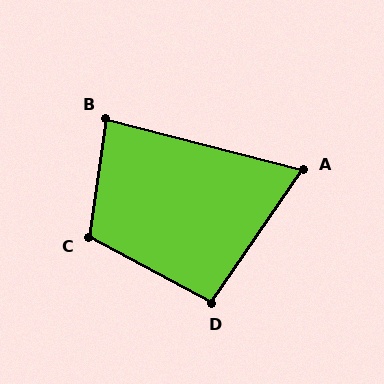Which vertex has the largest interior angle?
C, at approximately 110 degrees.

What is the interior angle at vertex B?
Approximately 84 degrees (acute).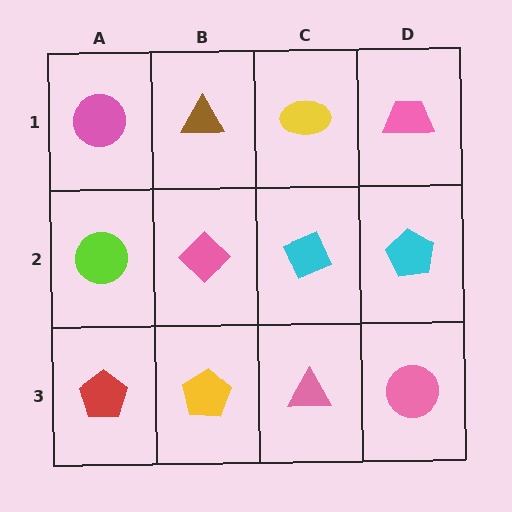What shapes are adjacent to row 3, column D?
A cyan pentagon (row 2, column D), a pink triangle (row 3, column C).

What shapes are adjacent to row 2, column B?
A brown triangle (row 1, column B), a yellow pentagon (row 3, column B), a lime circle (row 2, column A), a cyan diamond (row 2, column C).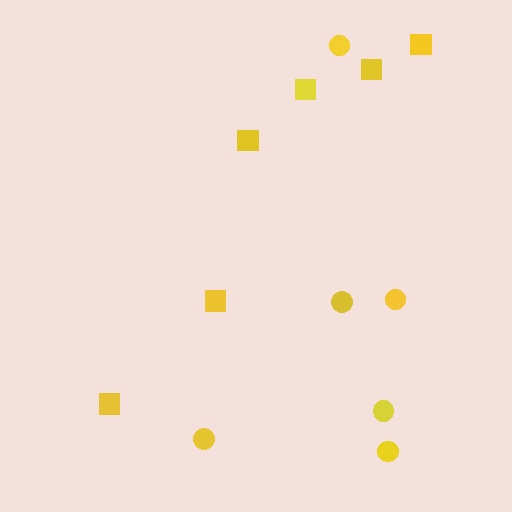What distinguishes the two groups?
There are 2 groups: one group of circles (6) and one group of squares (6).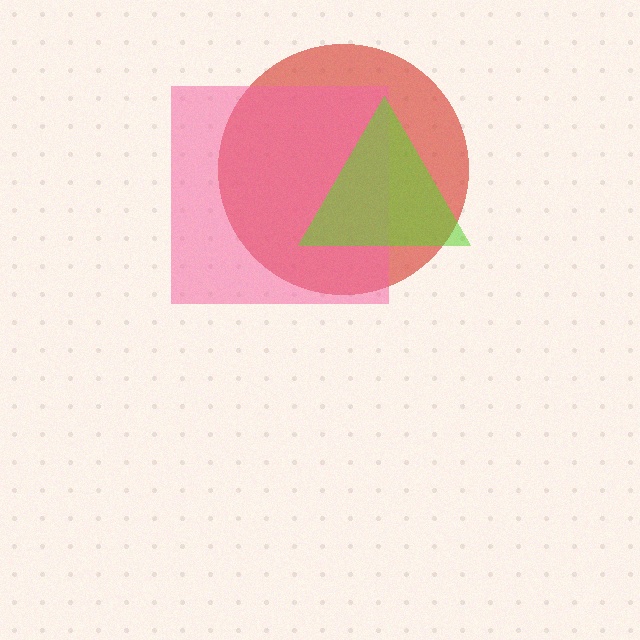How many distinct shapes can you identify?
There are 3 distinct shapes: a red circle, a pink square, a lime triangle.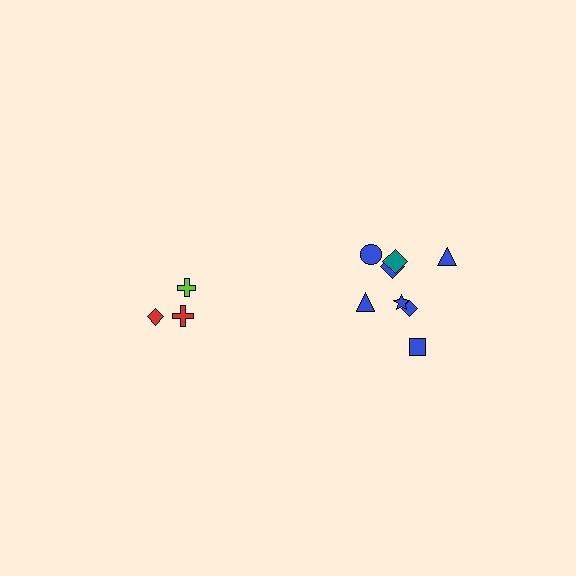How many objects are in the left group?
There are 3 objects.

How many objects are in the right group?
There are 8 objects.